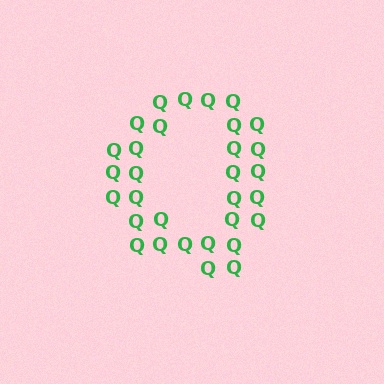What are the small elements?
The small elements are letter Q's.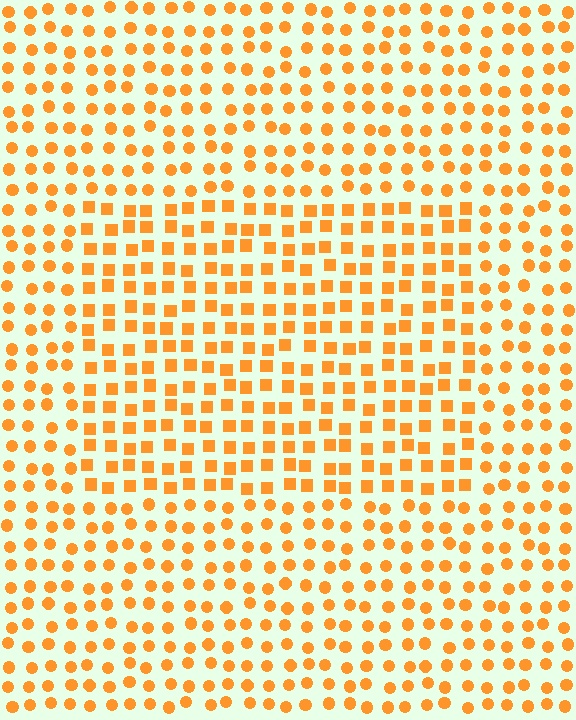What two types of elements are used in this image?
The image uses squares inside the rectangle region and circles outside it.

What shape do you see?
I see a rectangle.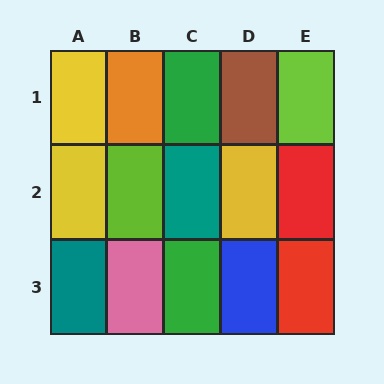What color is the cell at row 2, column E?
Red.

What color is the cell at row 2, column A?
Yellow.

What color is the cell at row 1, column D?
Brown.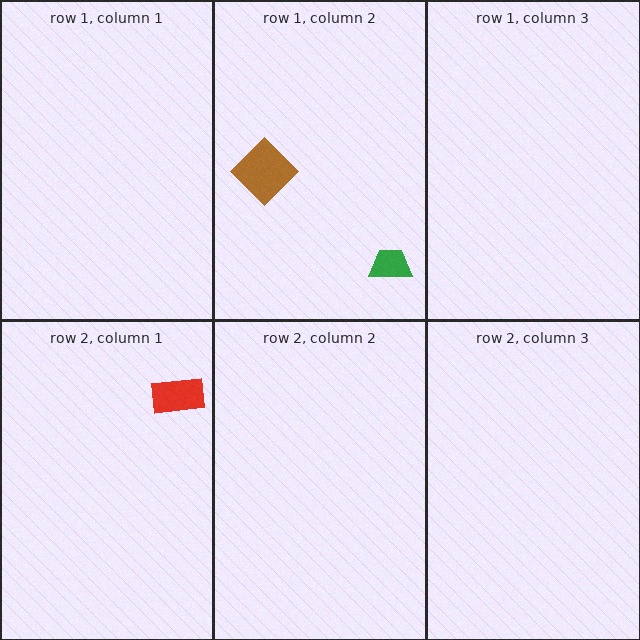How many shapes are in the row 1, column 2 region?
2.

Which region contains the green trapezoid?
The row 1, column 2 region.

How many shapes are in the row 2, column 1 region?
1.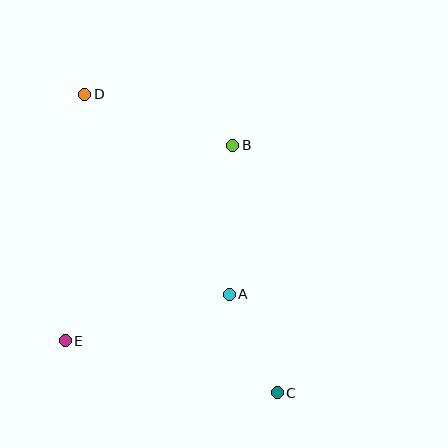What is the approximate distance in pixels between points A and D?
The distance between A and D is approximately 247 pixels.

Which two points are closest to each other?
Points A and C are closest to each other.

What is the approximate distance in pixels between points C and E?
The distance between C and E is approximately 218 pixels.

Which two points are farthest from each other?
Points C and D are farthest from each other.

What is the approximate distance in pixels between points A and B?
The distance between A and B is approximately 149 pixels.